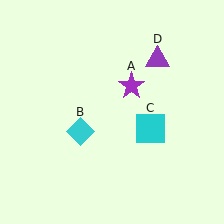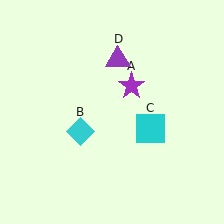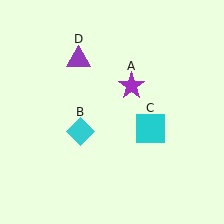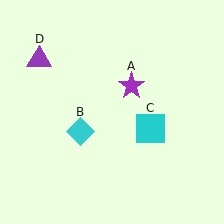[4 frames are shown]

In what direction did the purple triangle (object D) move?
The purple triangle (object D) moved left.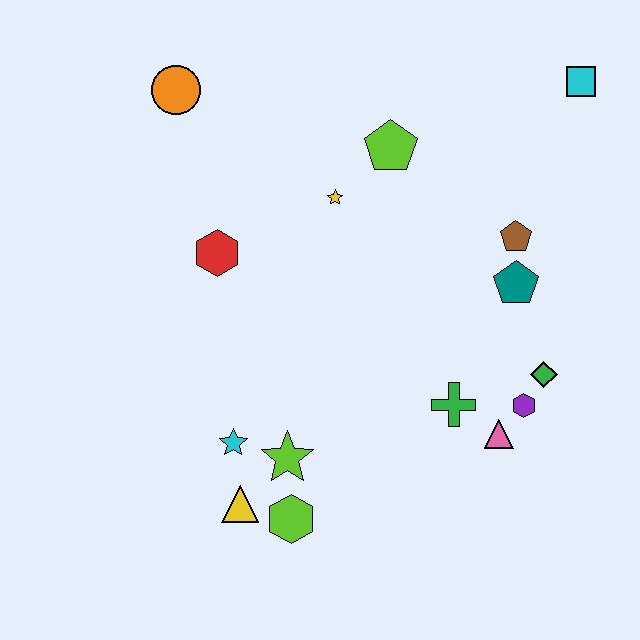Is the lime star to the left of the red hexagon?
No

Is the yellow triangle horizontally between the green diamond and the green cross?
No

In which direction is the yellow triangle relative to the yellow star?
The yellow triangle is below the yellow star.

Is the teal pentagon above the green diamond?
Yes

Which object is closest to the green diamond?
The purple hexagon is closest to the green diamond.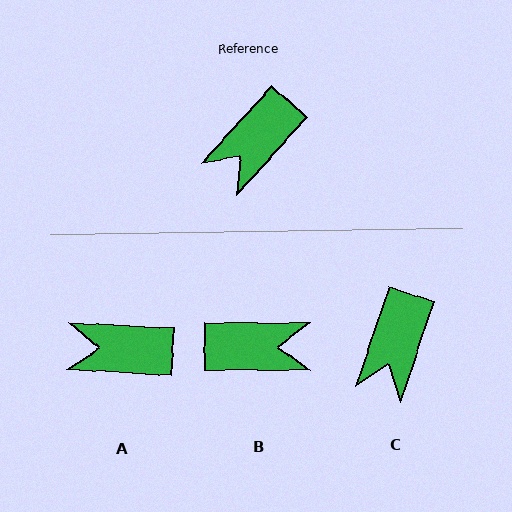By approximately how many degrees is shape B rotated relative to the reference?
Approximately 132 degrees counter-clockwise.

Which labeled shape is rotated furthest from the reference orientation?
B, about 132 degrees away.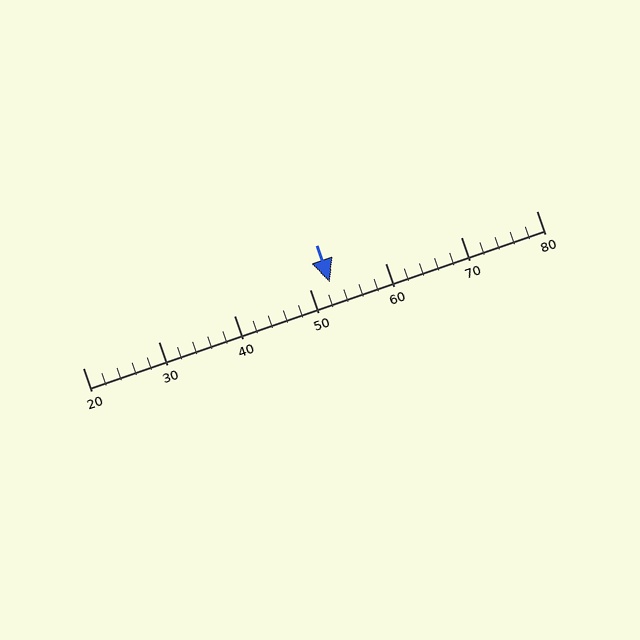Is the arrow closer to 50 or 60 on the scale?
The arrow is closer to 50.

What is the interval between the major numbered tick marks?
The major tick marks are spaced 10 units apart.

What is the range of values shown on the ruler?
The ruler shows values from 20 to 80.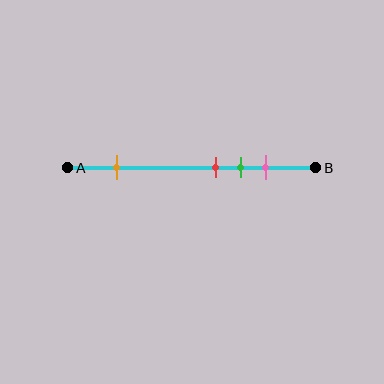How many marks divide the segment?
There are 4 marks dividing the segment.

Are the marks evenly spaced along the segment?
No, the marks are not evenly spaced.